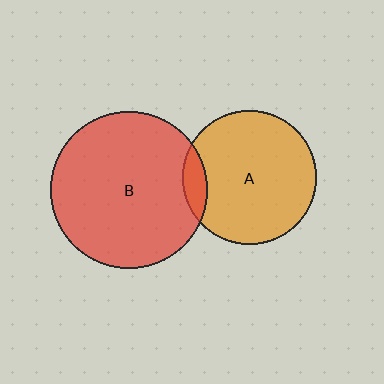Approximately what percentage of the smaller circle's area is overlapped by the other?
Approximately 10%.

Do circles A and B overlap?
Yes.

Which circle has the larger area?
Circle B (red).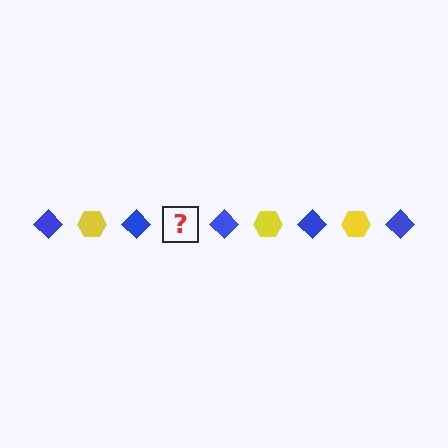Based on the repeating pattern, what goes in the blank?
The blank should be a yellow hexagon.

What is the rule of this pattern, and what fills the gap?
The rule is that the pattern alternates between blue diamond and yellow hexagon. The gap should be filled with a yellow hexagon.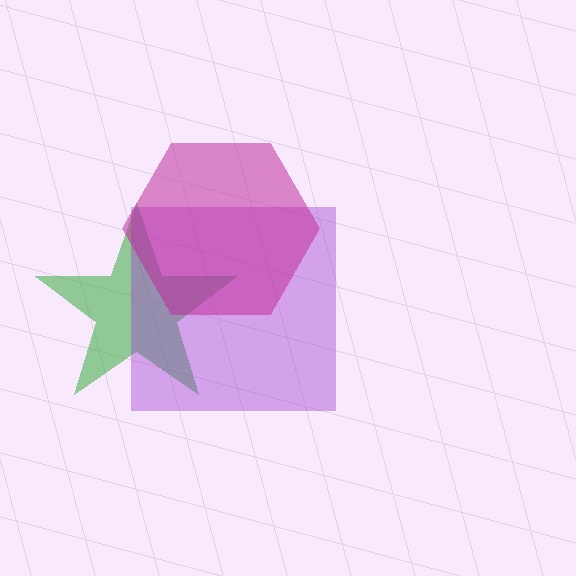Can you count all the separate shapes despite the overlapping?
Yes, there are 3 separate shapes.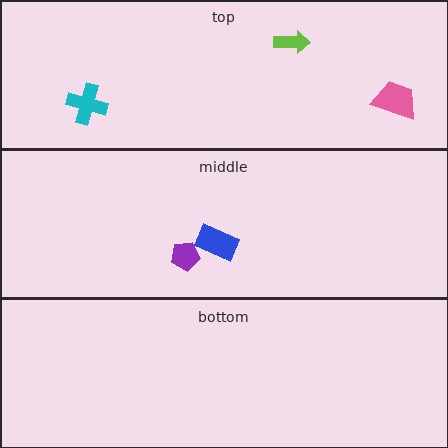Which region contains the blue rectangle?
The middle region.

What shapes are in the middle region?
The purple pentagon, the blue rectangle.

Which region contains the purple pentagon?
The middle region.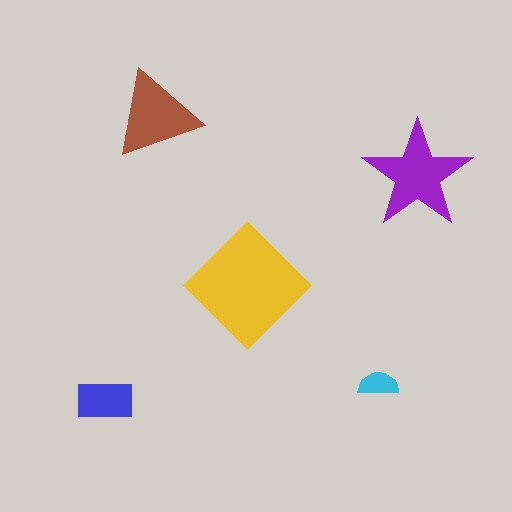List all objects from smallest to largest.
The cyan semicircle, the blue rectangle, the brown triangle, the purple star, the yellow diamond.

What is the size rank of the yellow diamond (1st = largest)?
1st.